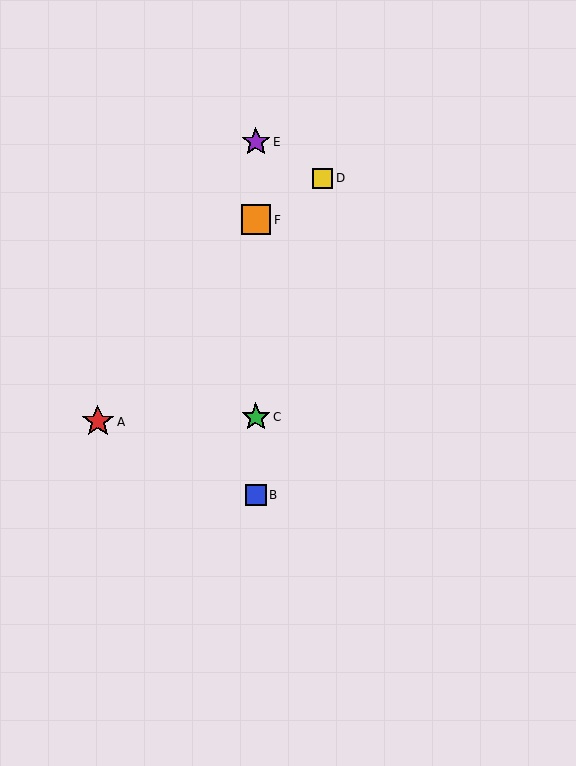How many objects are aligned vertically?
4 objects (B, C, E, F) are aligned vertically.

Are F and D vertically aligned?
No, F is at x≈256 and D is at x≈323.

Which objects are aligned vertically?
Objects B, C, E, F are aligned vertically.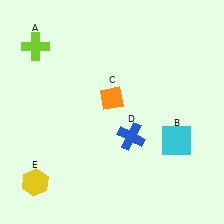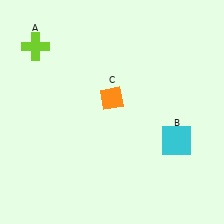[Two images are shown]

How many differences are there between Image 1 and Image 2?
There are 2 differences between the two images.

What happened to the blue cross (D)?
The blue cross (D) was removed in Image 2. It was in the bottom-right area of Image 1.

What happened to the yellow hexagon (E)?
The yellow hexagon (E) was removed in Image 2. It was in the bottom-left area of Image 1.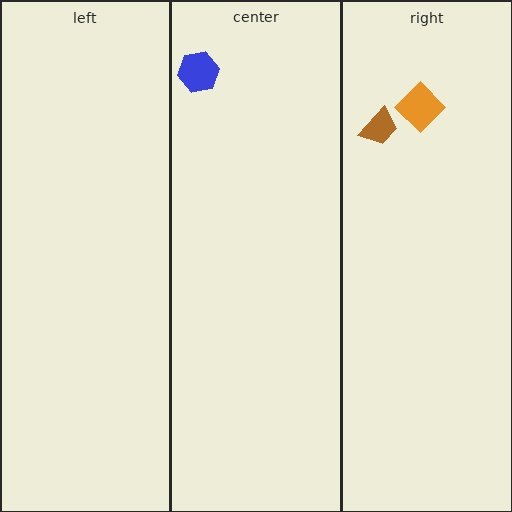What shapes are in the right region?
The brown trapezoid, the orange diamond.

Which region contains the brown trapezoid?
The right region.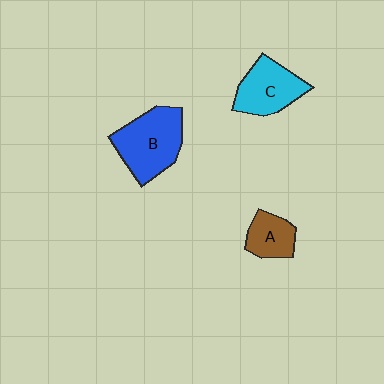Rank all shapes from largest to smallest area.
From largest to smallest: B (blue), C (cyan), A (brown).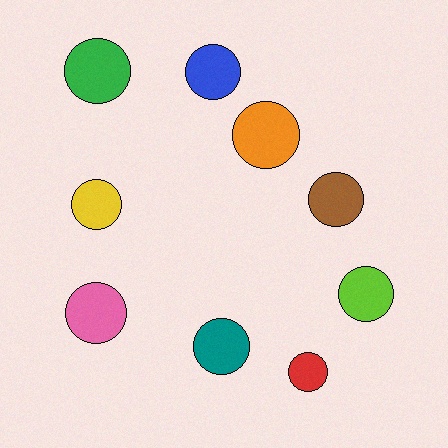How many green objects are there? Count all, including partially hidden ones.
There is 1 green object.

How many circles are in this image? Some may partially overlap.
There are 9 circles.